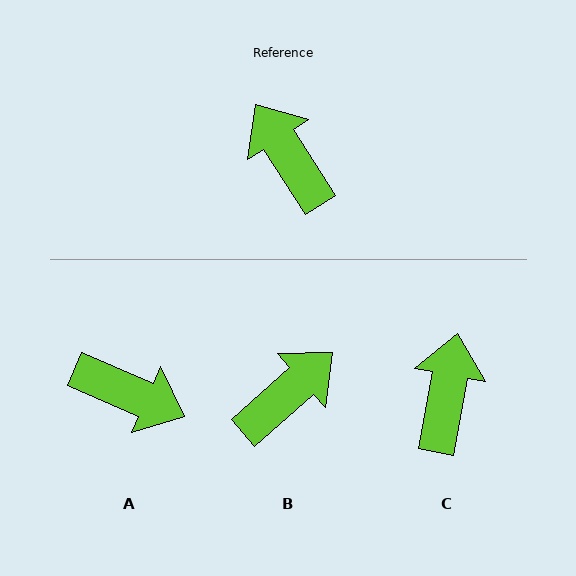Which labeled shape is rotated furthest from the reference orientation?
A, about 146 degrees away.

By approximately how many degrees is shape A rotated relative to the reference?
Approximately 146 degrees clockwise.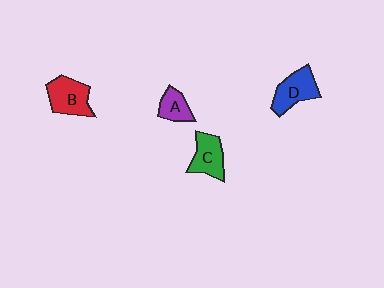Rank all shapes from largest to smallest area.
From largest to smallest: B (red), D (blue), C (green), A (purple).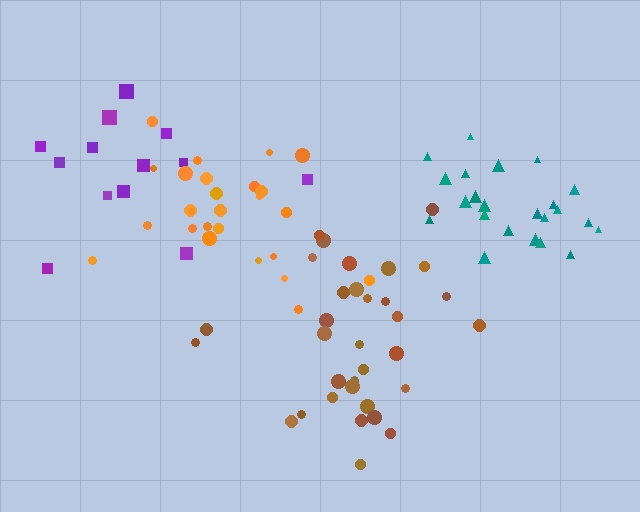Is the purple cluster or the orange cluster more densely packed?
Orange.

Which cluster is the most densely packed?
Brown.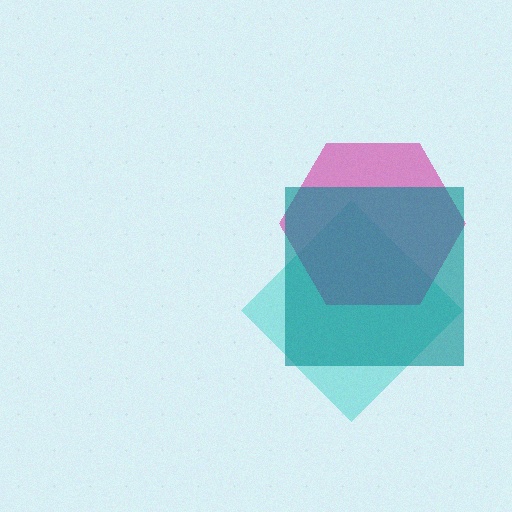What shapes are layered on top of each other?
The layered shapes are: a cyan diamond, a magenta hexagon, a teal square.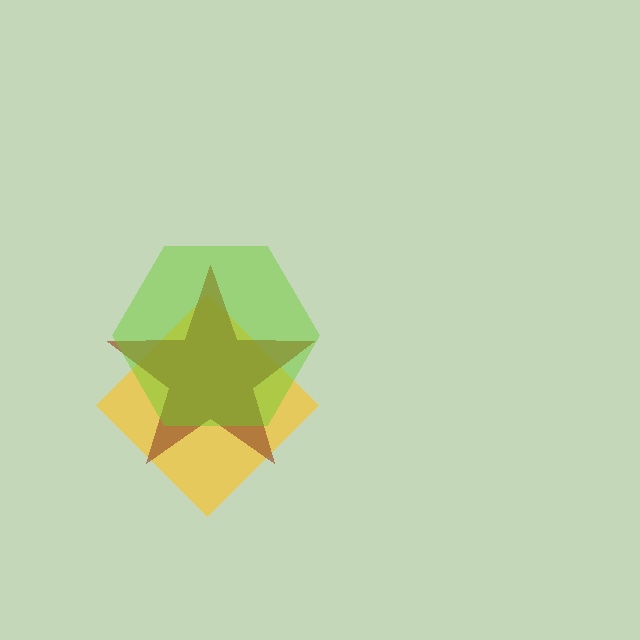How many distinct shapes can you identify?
There are 3 distinct shapes: a yellow diamond, a brown star, a lime hexagon.